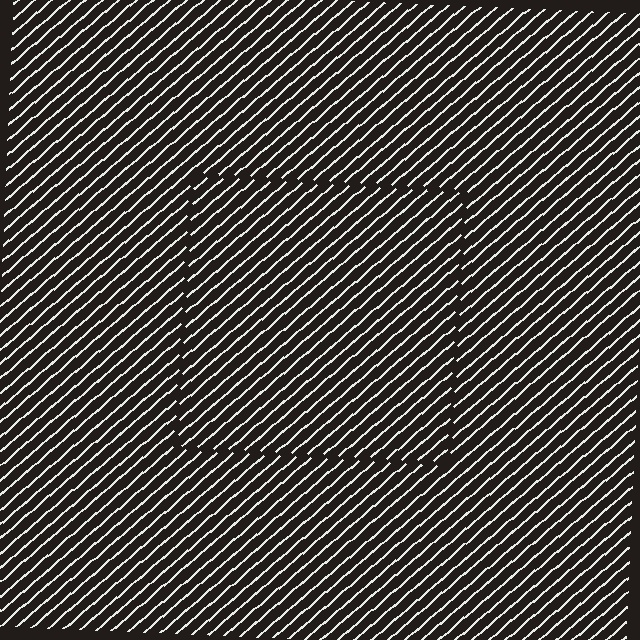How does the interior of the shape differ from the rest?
The interior of the shape contains the same grating, shifted by half a period — the contour is defined by the phase discontinuity where line-ends from the inner and outer gratings abut.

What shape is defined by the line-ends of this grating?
An illusory square. The interior of the shape contains the same grating, shifted by half a period — the contour is defined by the phase discontinuity where line-ends from the inner and outer gratings abut.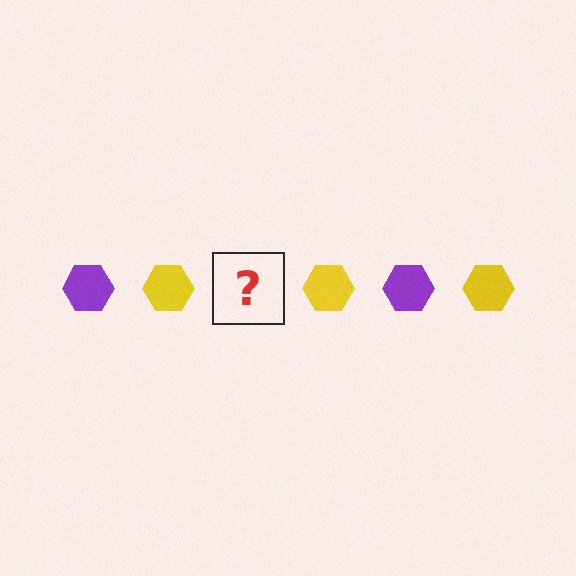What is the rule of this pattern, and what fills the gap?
The rule is that the pattern cycles through purple, yellow hexagons. The gap should be filled with a purple hexagon.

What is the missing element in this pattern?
The missing element is a purple hexagon.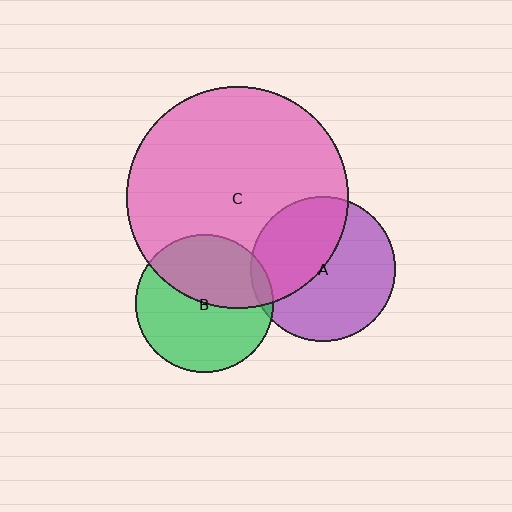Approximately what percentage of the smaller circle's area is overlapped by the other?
Approximately 5%.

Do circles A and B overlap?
Yes.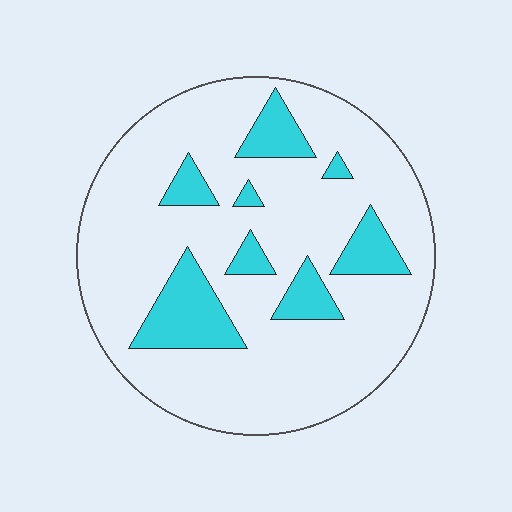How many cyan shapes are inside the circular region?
8.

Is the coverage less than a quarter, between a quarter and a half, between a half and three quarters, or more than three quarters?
Less than a quarter.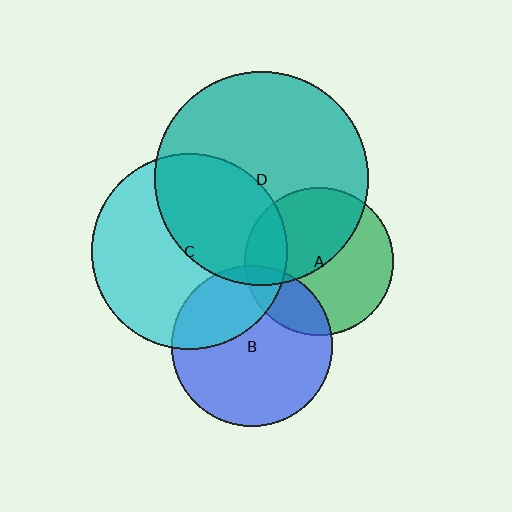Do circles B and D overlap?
Yes.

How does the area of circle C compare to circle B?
Approximately 1.5 times.